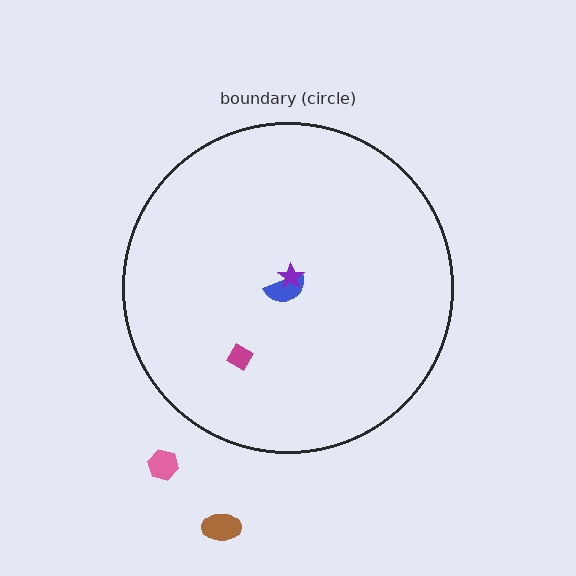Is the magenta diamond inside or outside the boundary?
Inside.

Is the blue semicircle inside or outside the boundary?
Inside.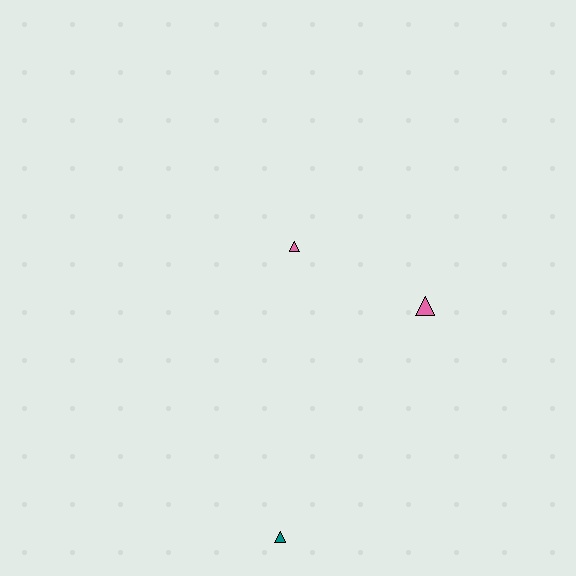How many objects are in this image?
There are 3 objects.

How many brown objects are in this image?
There are no brown objects.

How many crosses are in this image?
There are no crosses.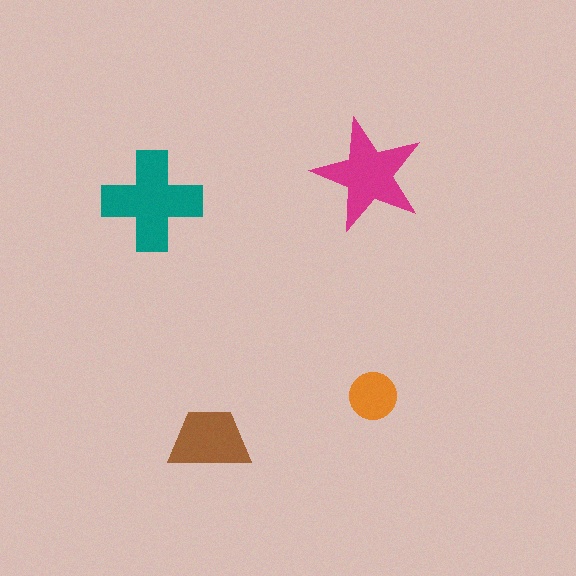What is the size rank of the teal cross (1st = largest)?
1st.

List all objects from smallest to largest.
The orange circle, the brown trapezoid, the magenta star, the teal cross.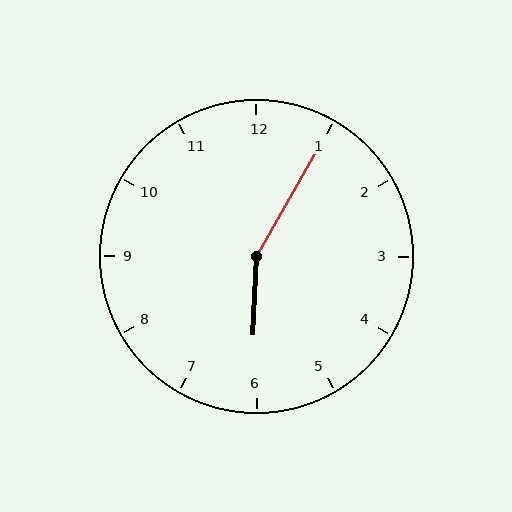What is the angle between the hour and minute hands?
Approximately 152 degrees.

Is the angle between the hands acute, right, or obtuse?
It is obtuse.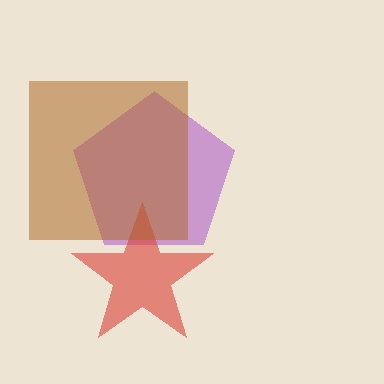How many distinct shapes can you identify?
There are 3 distinct shapes: a purple pentagon, a red star, a brown square.